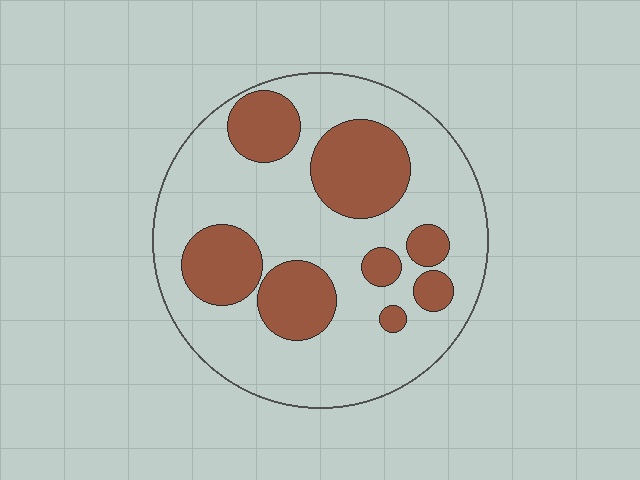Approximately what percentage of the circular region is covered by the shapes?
Approximately 30%.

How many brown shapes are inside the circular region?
8.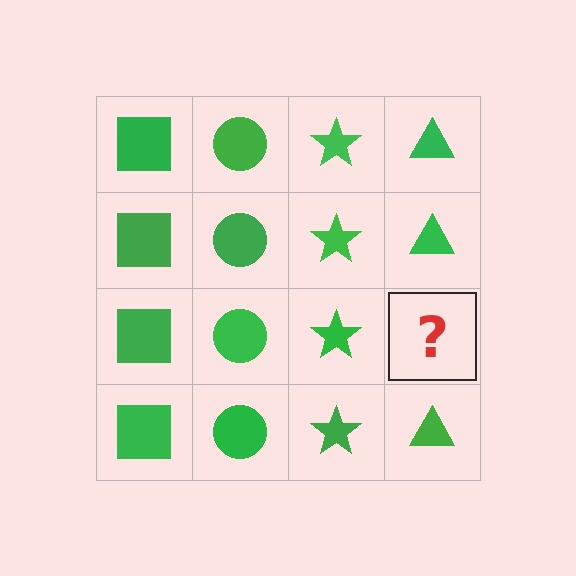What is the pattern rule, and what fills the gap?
The rule is that each column has a consistent shape. The gap should be filled with a green triangle.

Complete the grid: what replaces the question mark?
The question mark should be replaced with a green triangle.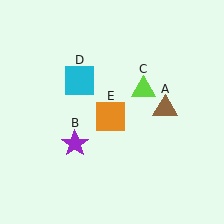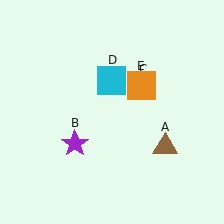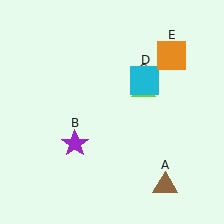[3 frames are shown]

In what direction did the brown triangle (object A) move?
The brown triangle (object A) moved down.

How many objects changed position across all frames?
3 objects changed position: brown triangle (object A), cyan square (object D), orange square (object E).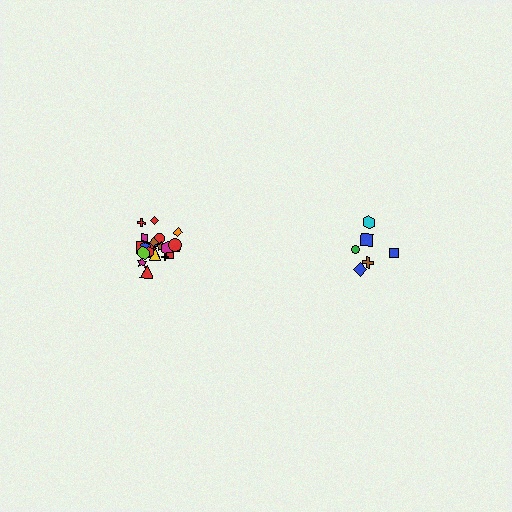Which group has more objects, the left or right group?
The left group.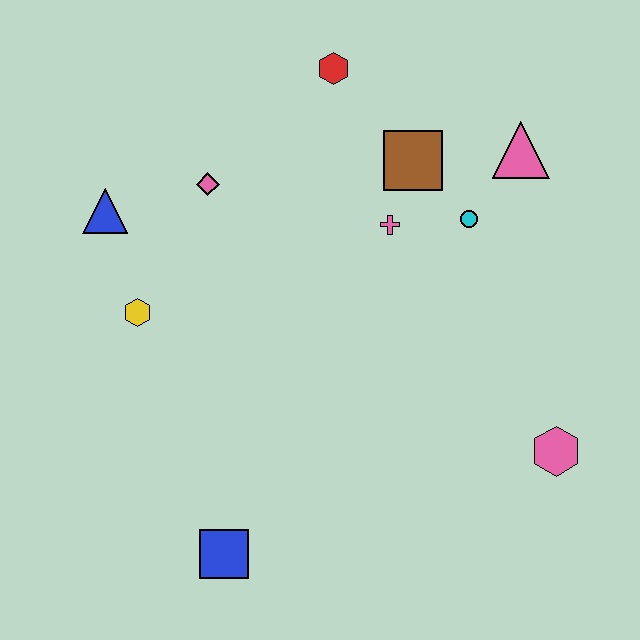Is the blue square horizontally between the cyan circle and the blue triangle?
Yes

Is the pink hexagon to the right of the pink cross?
Yes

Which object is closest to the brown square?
The pink cross is closest to the brown square.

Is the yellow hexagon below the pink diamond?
Yes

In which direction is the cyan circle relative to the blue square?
The cyan circle is above the blue square.